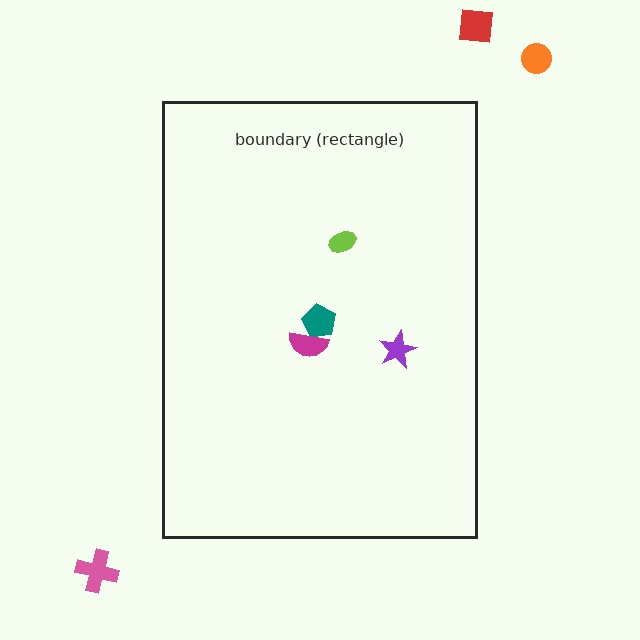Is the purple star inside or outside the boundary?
Inside.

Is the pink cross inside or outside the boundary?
Outside.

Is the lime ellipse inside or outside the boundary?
Inside.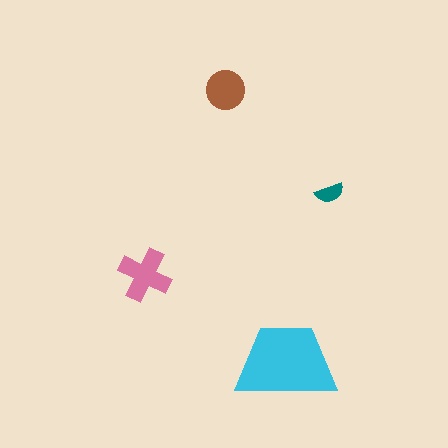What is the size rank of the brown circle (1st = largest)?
3rd.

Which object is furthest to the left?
The pink cross is leftmost.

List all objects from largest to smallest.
The cyan trapezoid, the pink cross, the brown circle, the teal semicircle.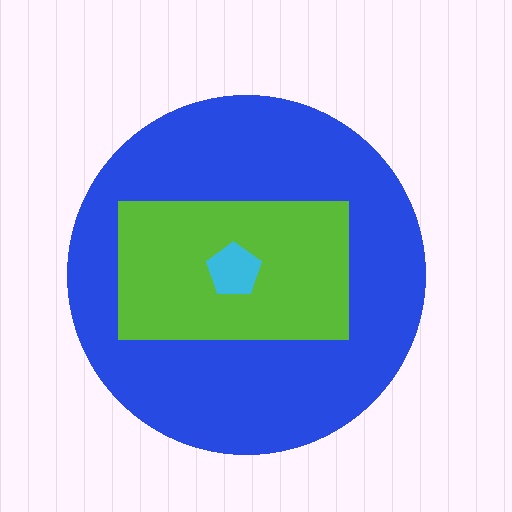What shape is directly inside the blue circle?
The lime rectangle.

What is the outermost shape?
The blue circle.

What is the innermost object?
The cyan pentagon.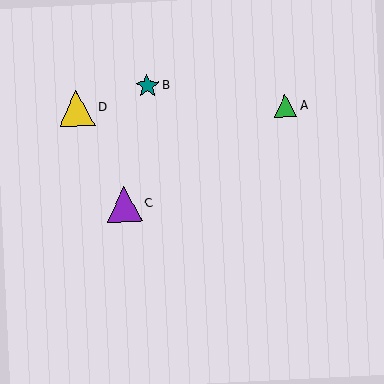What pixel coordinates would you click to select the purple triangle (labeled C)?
Click at (124, 204) to select the purple triangle C.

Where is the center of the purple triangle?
The center of the purple triangle is at (124, 204).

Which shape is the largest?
The yellow triangle (labeled D) is the largest.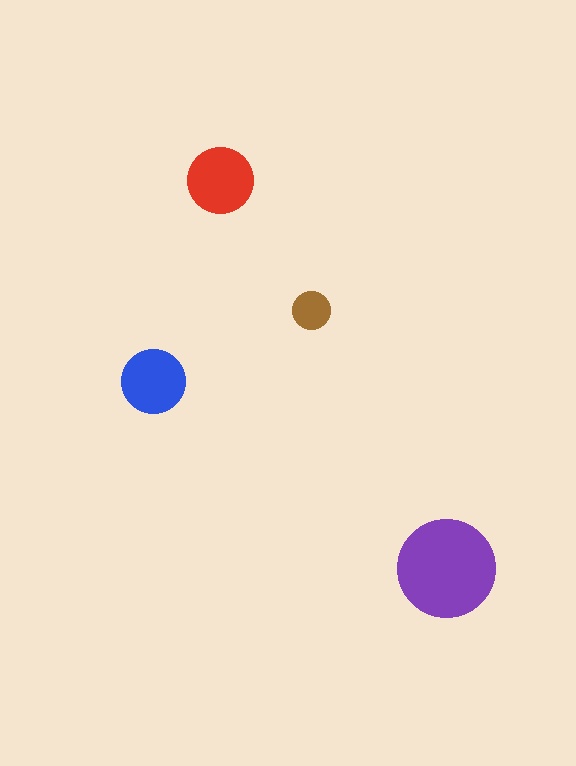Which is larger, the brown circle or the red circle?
The red one.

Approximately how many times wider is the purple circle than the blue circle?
About 1.5 times wider.